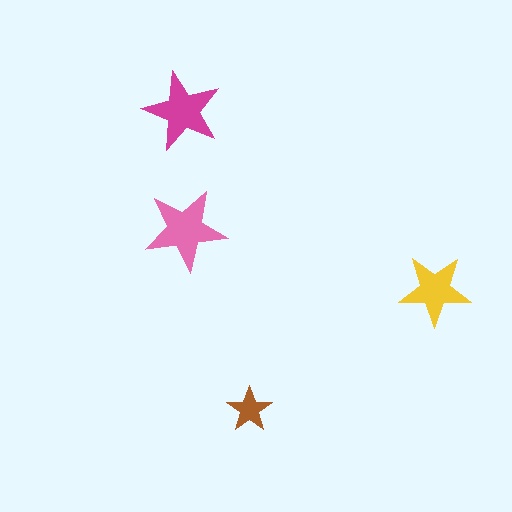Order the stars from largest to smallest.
the pink one, the magenta one, the yellow one, the brown one.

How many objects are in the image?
There are 4 objects in the image.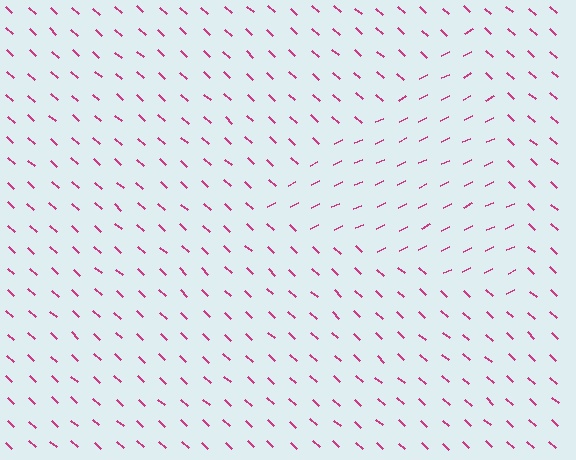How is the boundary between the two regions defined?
The boundary is defined purely by a change in line orientation (approximately 69 degrees difference). All lines are the same color and thickness.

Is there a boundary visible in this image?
Yes, there is a texture boundary formed by a change in line orientation.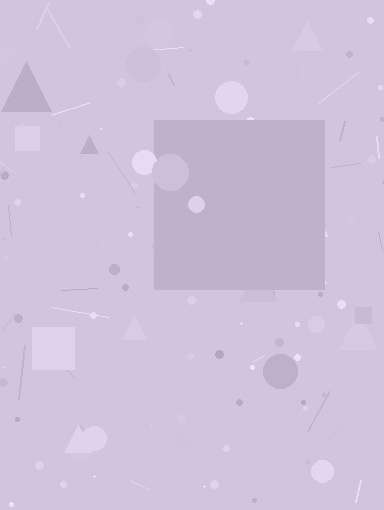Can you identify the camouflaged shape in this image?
The camouflaged shape is a square.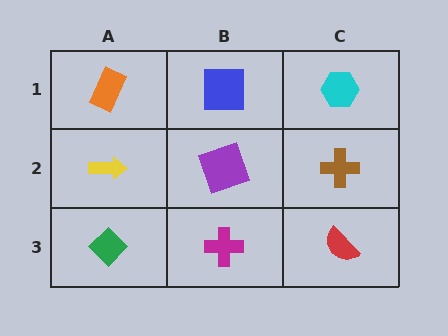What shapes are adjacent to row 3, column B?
A purple square (row 2, column B), a green diamond (row 3, column A), a red semicircle (row 3, column C).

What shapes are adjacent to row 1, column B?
A purple square (row 2, column B), an orange rectangle (row 1, column A), a cyan hexagon (row 1, column C).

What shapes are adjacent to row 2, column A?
An orange rectangle (row 1, column A), a green diamond (row 3, column A), a purple square (row 2, column B).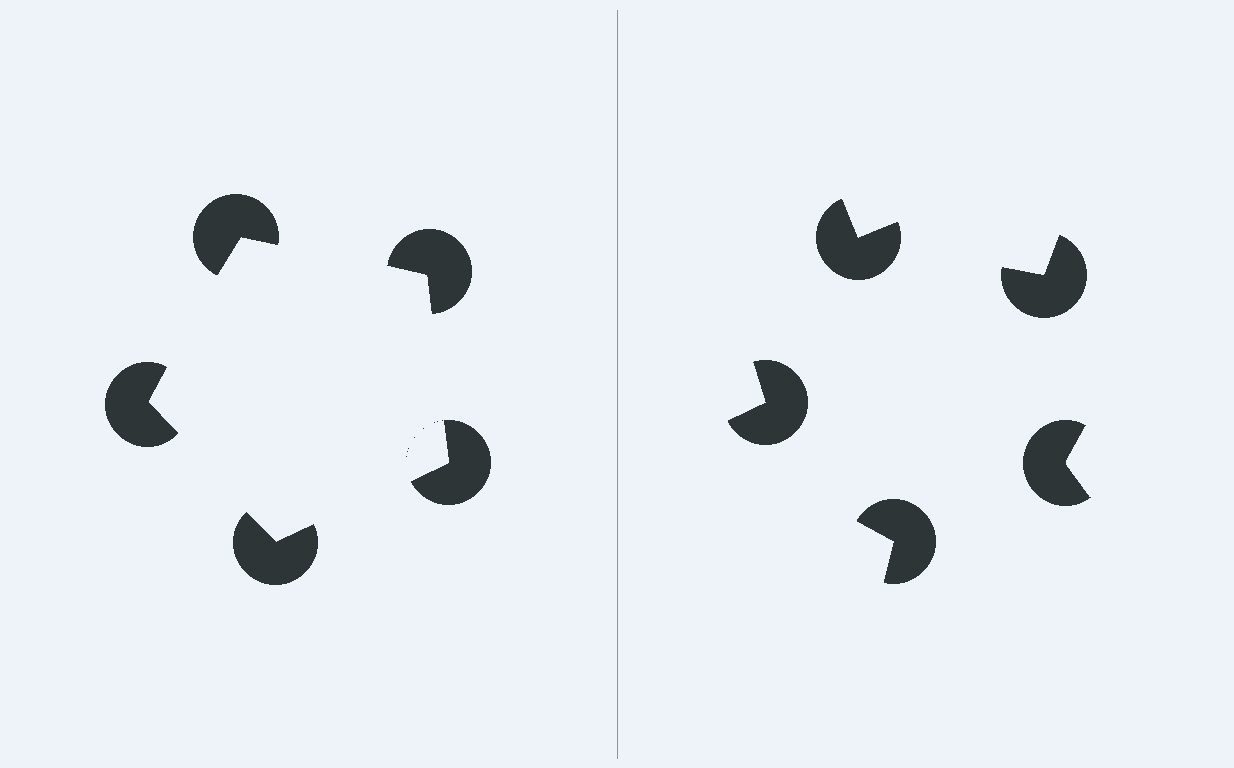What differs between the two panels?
The pac-man discs are positioned identically on both sides; only the wedge orientations differ. On the left they align to a pentagon; on the right they are misaligned.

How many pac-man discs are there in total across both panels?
10 — 5 on each side.